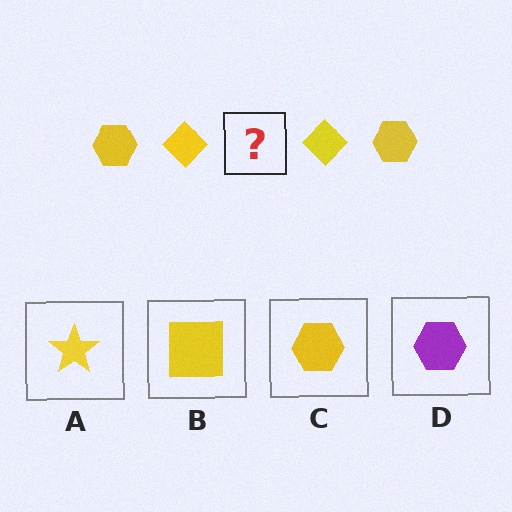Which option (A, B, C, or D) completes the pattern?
C.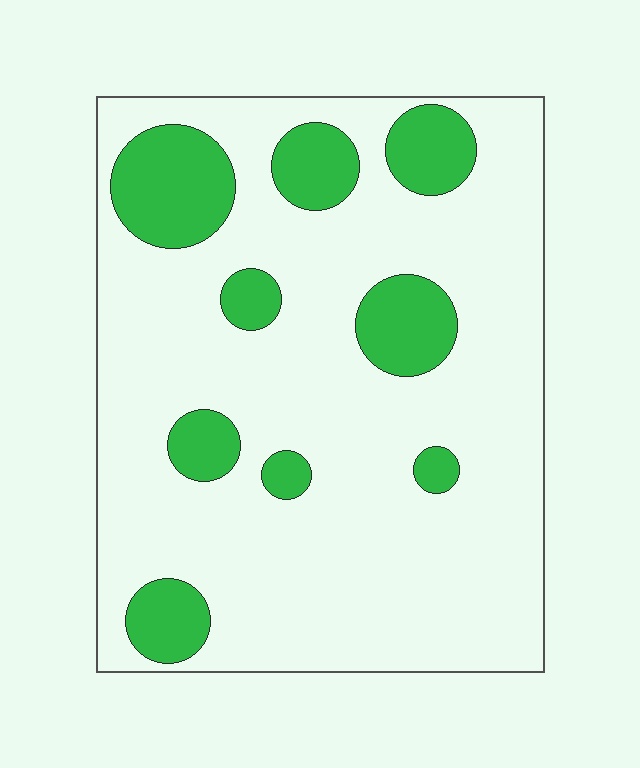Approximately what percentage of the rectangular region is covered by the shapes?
Approximately 20%.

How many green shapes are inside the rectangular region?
9.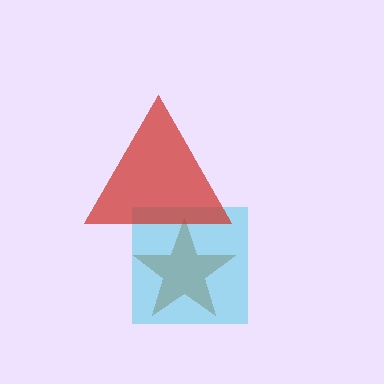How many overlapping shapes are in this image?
There are 3 overlapping shapes in the image.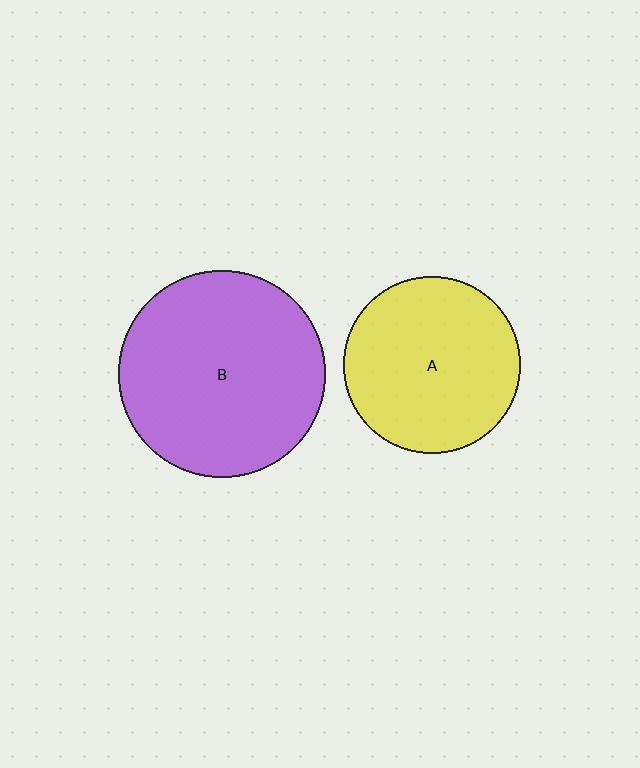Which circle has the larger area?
Circle B (purple).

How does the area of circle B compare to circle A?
Approximately 1.4 times.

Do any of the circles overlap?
No, none of the circles overlap.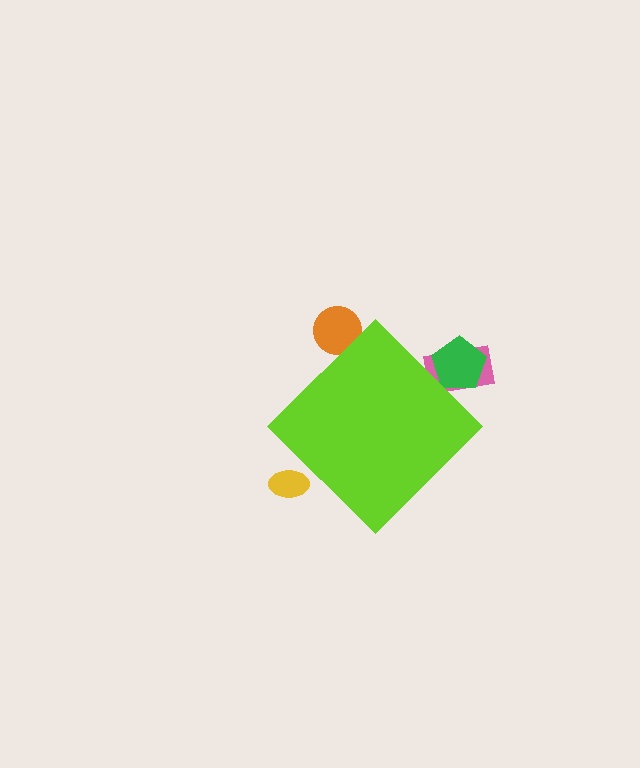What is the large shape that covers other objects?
A lime diamond.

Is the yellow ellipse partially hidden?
Yes, the yellow ellipse is partially hidden behind the lime diamond.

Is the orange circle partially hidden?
Yes, the orange circle is partially hidden behind the lime diamond.